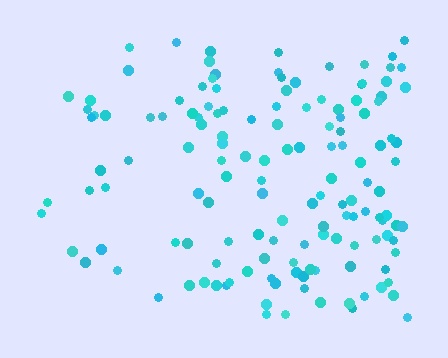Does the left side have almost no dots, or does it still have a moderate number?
Still a moderate number, just noticeably fewer than the right.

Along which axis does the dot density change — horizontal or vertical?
Horizontal.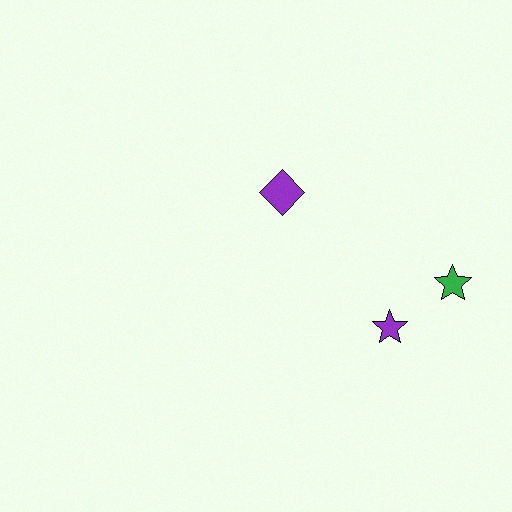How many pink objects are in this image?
There are no pink objects.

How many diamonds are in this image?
There is 1 diamond.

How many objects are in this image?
There are 3 objects.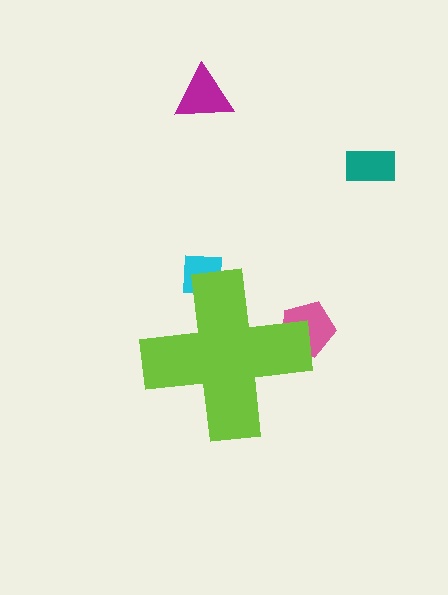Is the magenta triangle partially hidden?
No, the magenta triangle is fully visible.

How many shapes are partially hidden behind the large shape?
2 shapes are partially hidden.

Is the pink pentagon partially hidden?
Yes, the pink pentagon is partially hidden behind the lime cross.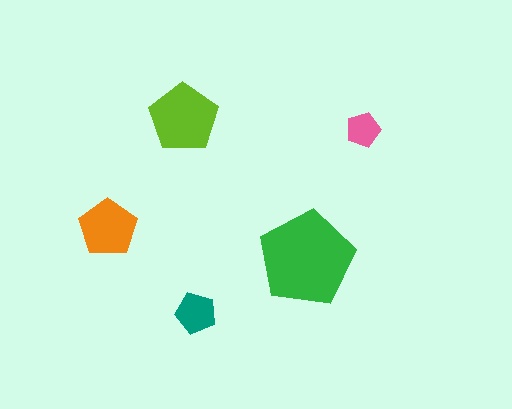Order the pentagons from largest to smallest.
the green one, the lime one, the orange one, the teal one, the pink one.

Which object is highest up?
The lime pentagon is topmost.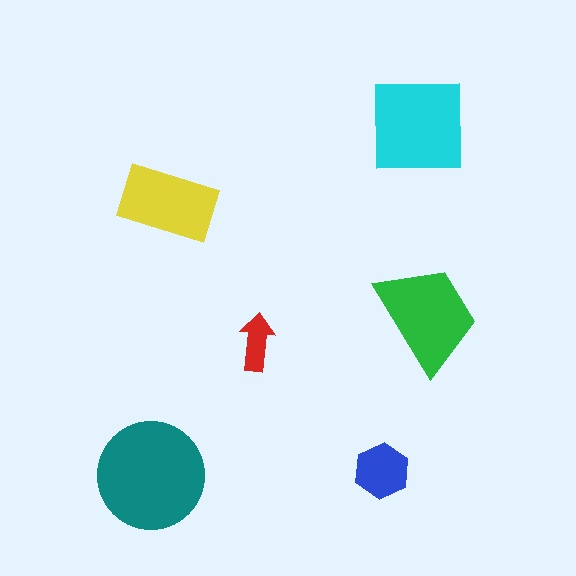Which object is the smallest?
The red arrow.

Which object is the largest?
The teal circle.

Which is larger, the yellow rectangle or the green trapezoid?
The green trapezoid.